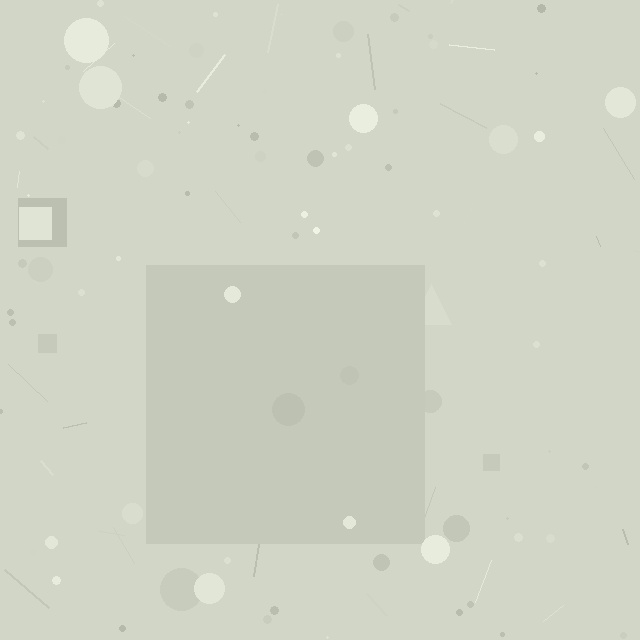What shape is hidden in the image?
A square is hidden in the image.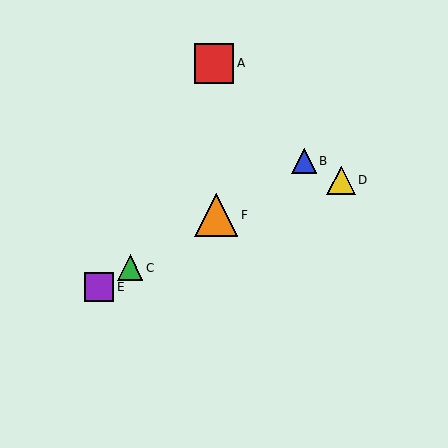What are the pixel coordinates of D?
Object D is at (341, 180).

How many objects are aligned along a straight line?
4 objects (B, C, E, F) are aligned along a straight line.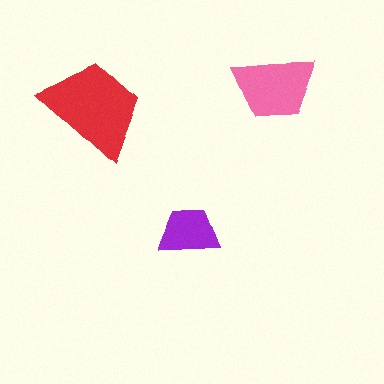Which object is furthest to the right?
The pink trapezoid is rightmost.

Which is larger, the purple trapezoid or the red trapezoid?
The red one.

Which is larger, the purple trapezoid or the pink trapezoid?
The pink one.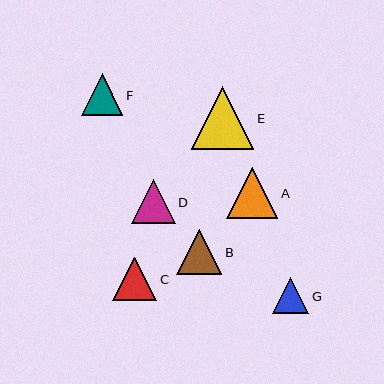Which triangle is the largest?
Triangle E is the largest with a size of approximately 63 pixels.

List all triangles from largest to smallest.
From largest to smallest: E, A, B, D, C, F, G.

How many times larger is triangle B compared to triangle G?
Triangle B is approximately 1.3 times the size of triangle G.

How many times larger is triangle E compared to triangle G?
Triangle E is approximately 1.7 times the size of triangle G.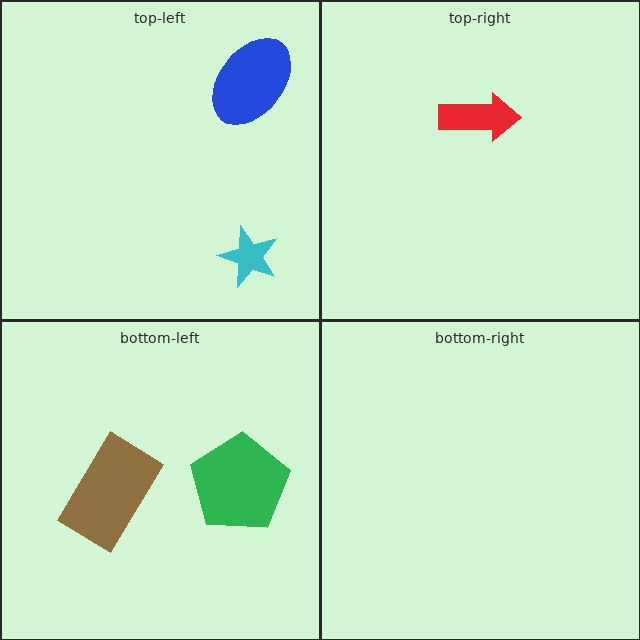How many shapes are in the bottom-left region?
2.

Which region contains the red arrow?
The top-right region.